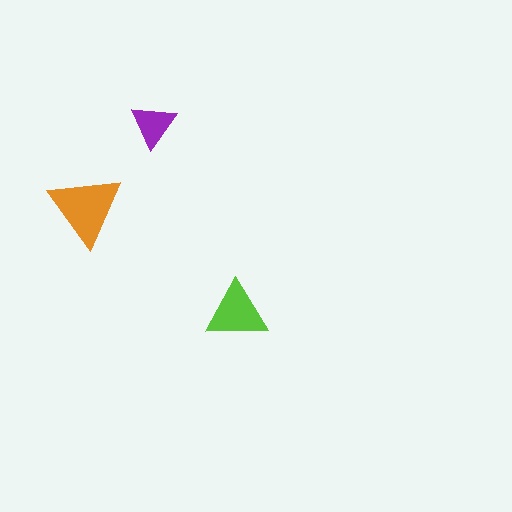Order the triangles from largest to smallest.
the orange one, the lime one, the purple one.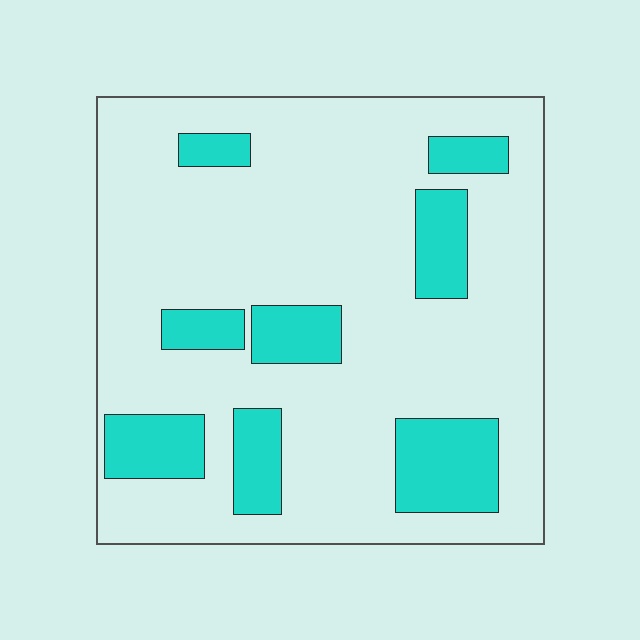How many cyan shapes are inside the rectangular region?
8.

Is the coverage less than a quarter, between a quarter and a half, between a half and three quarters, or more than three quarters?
Less than a quarter.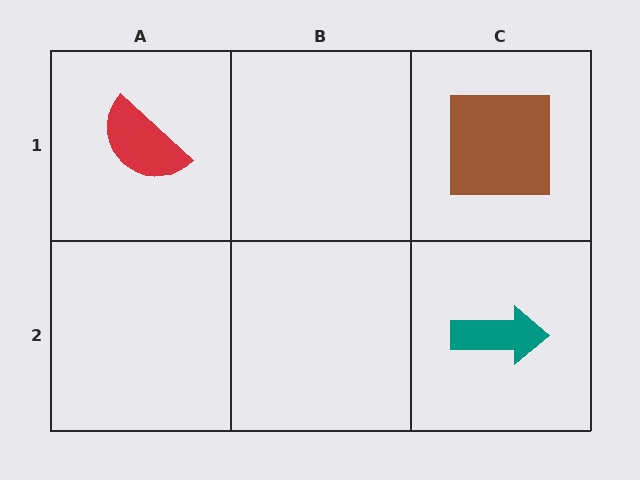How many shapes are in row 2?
1 shape.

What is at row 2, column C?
A teal arrow.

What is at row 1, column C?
A brown square.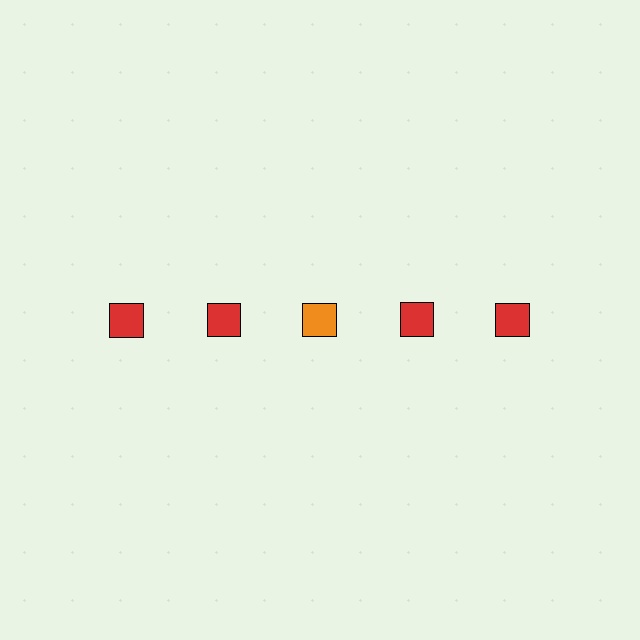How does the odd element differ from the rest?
It has a different color: orange instead of red.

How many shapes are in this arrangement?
There are 5 shapes arranged in a grid pattern.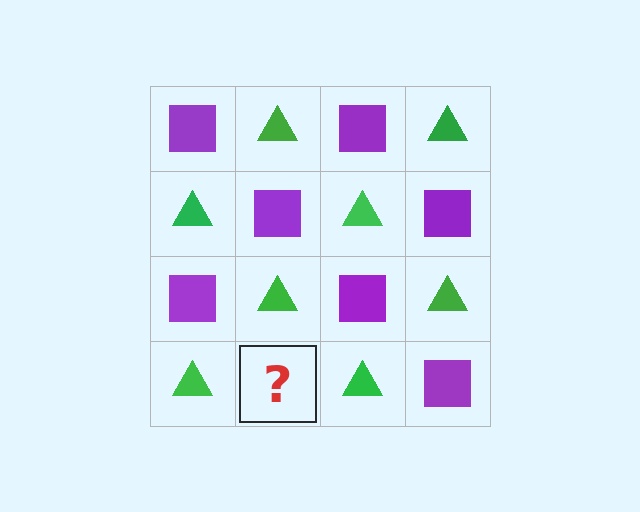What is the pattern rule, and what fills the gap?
The rule is that it alternates purple square and green triangle in a checkerboard pattern. The gap should be filled with a purple square.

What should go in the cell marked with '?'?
The missing cell should contain a purple square.